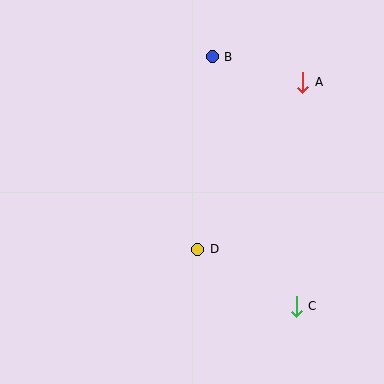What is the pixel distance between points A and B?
The distance between A and B is 94 pixels.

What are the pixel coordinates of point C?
Point C is at (296, 306).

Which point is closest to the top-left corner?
Point B is closest to the top-left corner.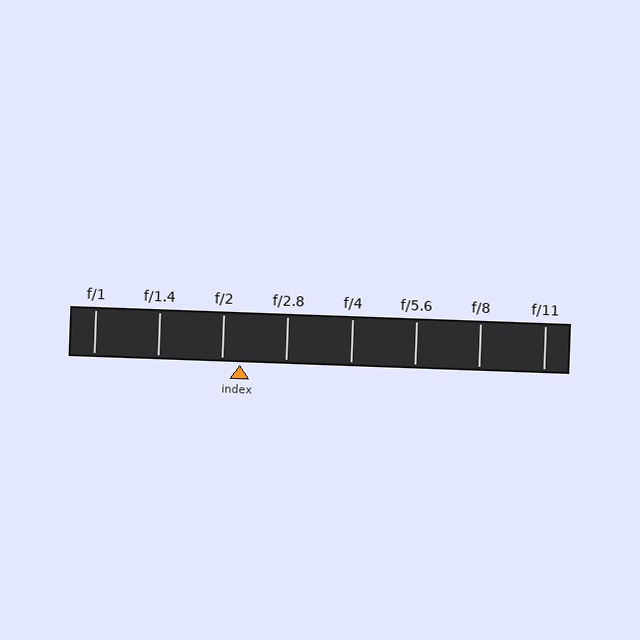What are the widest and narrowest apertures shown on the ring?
The widest aperture shown is f/1 and the narrowest is f/11.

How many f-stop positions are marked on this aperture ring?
There are 8 f-stop positions marked.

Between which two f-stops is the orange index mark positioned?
The index mark is between f/2 and f/2.8.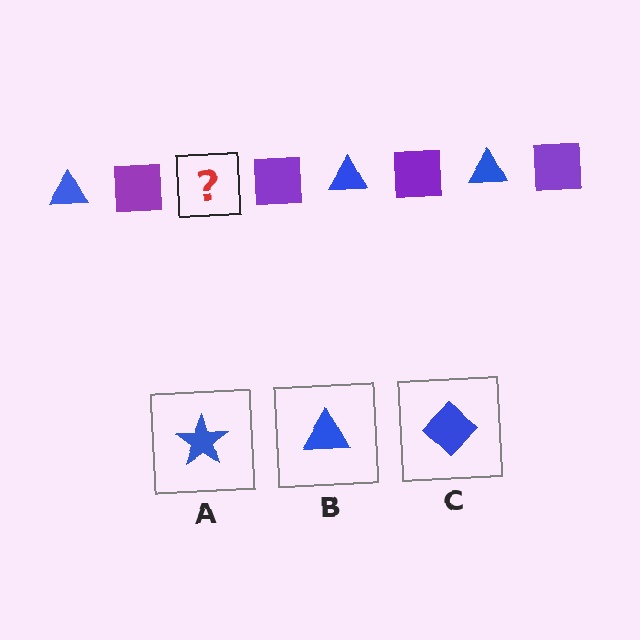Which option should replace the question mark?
Option B.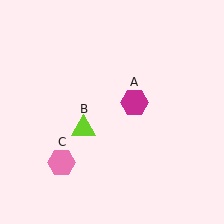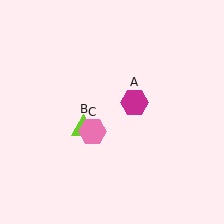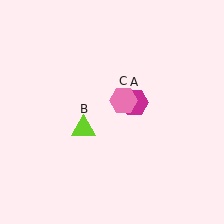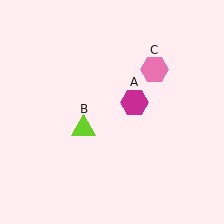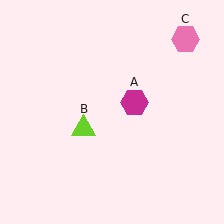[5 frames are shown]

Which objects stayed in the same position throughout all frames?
Magenta hexagon (object A) and lime triangle (object B) remained stationary.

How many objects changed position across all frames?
1 object changed position: pink hexagon (object C).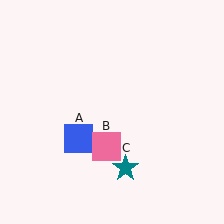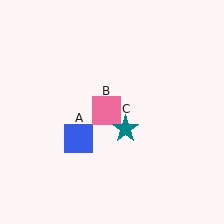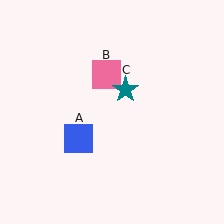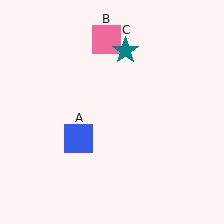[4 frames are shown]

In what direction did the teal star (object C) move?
The teal star (object C) moved up.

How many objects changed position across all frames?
2 objects changed position: pink square (object B), teal star (object C).